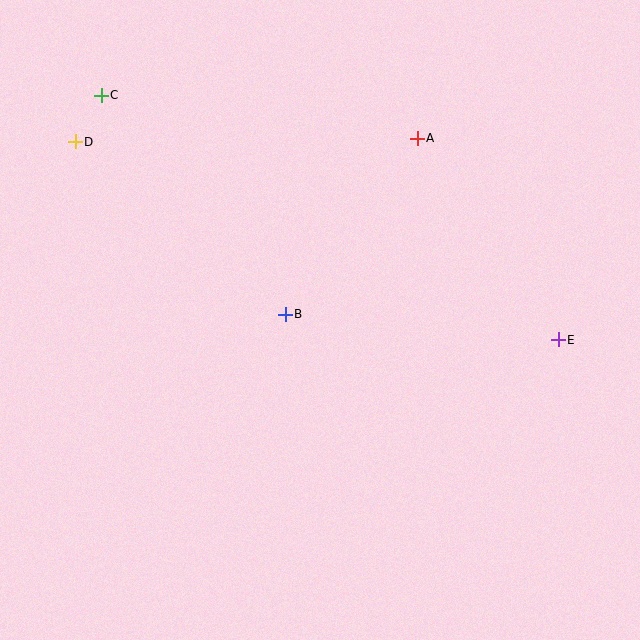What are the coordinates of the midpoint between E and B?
The midpoint between E and B is at (422, 327).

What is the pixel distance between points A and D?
The distance between A and D is 342 pixels.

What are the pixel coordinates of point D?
Point D is at (75, 142).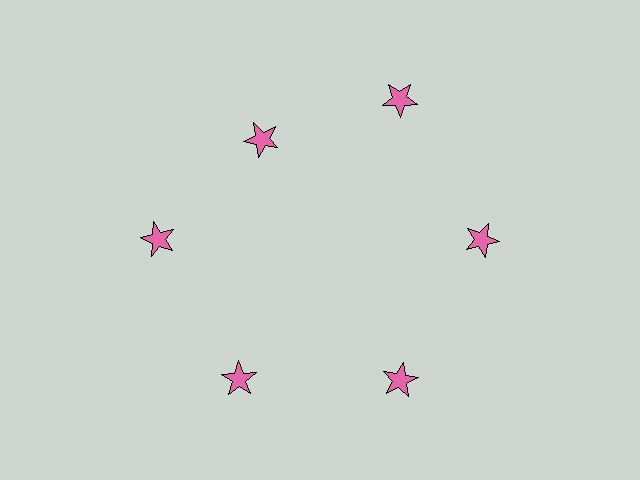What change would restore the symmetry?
The symmetry would be restored by moving it outward, back onto the ring so that all 6 stars sit at equal angles and equal distance from the center.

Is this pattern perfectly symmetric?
No. The 6 pink stars are arranged in a ring, but one element near the 11 o'clock position is pulled inward toward the center, breaking the 6-fold rotational symmetry.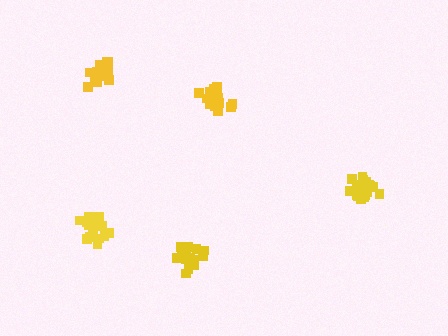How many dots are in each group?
Group 1: 14 dots, Group 2: 19 dots, Group 3: 18 dots, Group 4: 19 dots, Group 5: 15 dots (85 total).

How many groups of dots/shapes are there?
There are 5 groups.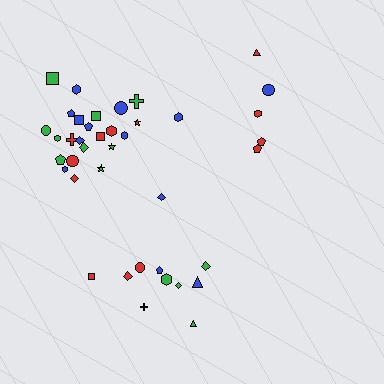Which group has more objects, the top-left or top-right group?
The top-left group.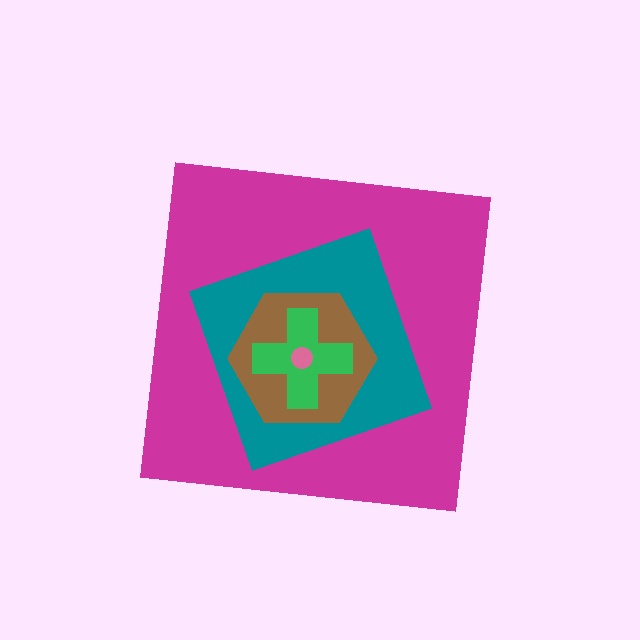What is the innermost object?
The pink circle.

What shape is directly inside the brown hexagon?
The green cross.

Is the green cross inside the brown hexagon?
Yes.